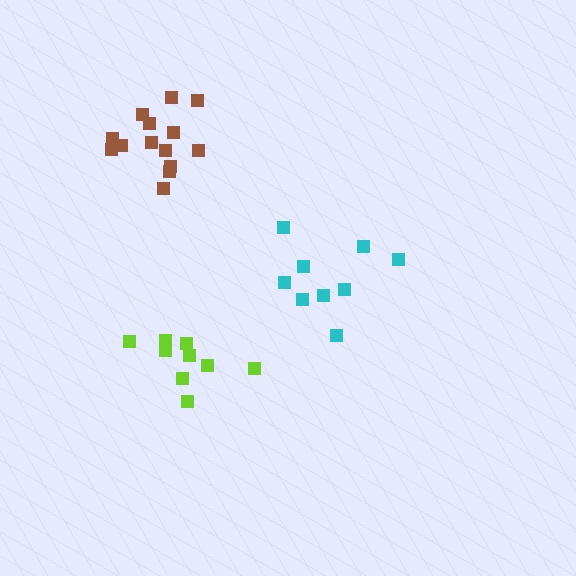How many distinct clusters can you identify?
There are 3 distinct clusters.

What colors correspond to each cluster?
The clusters are colored: brown, cyan, lime.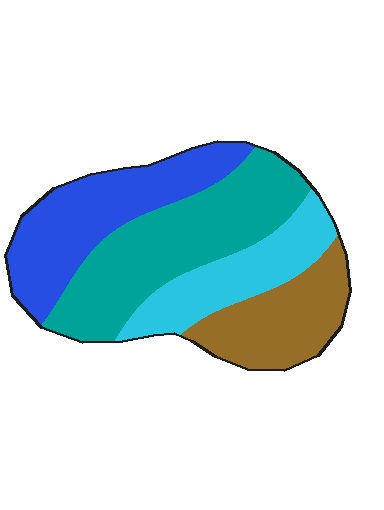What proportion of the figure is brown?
Brown covers roughly 20% of the figure.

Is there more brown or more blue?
Blue.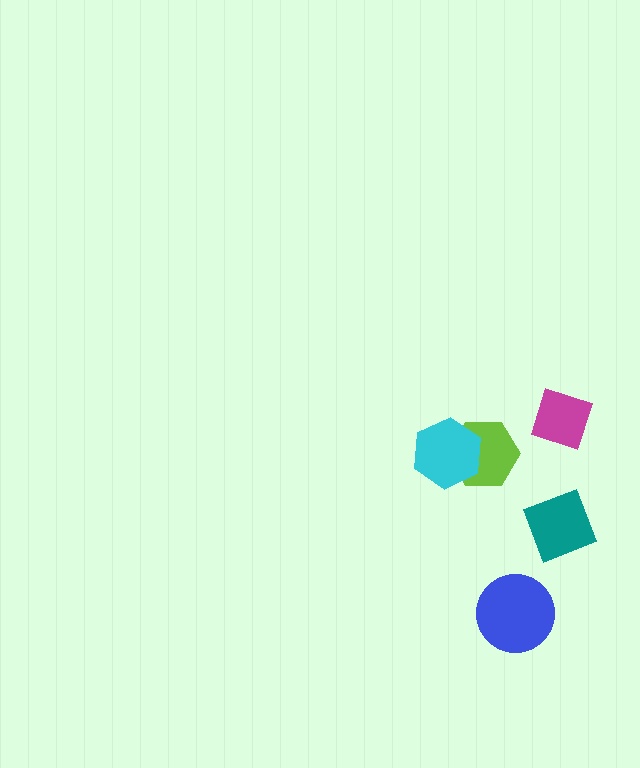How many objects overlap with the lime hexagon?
1 object overlaps with the lime hexagon.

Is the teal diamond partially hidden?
No, no other shape covers it.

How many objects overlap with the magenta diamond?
0 objects overlap with the magenta diamond.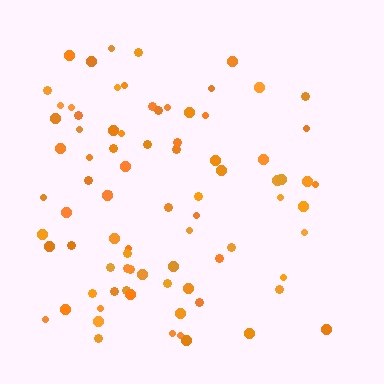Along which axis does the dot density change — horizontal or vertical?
Horizontal.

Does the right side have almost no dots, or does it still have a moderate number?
Still a moderate number, just noticeably fewer than the left.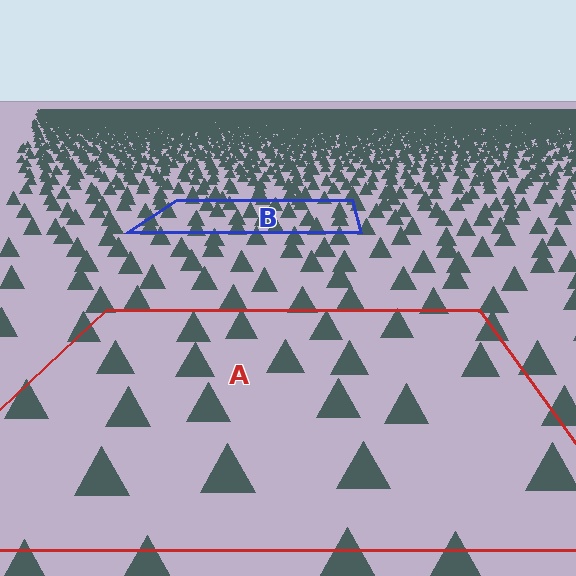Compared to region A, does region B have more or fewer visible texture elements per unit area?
Region B has more texture elements per unit area — they are packed more densely because it is farther away.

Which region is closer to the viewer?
Region A is closer. The texture elements there are larger and more spread out.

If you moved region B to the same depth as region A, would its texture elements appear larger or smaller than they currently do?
They would appear larger. At a closer depth, the same texture elements are projected at a bigger on-screen size.